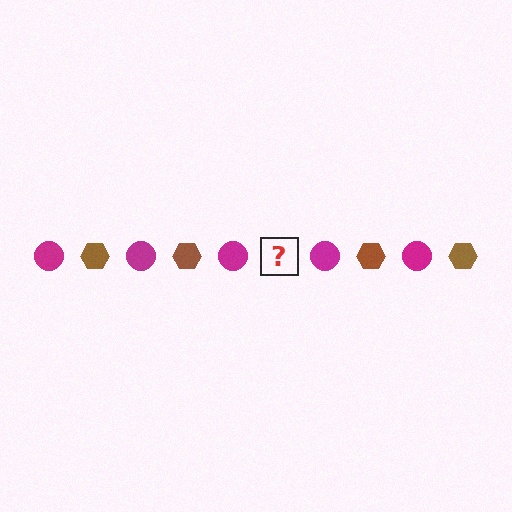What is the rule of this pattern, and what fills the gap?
The rule is that the pattern alternates between magenta circle and brown hexagon. The gap should be filled with a brown hexagon.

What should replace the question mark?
The question mark should be replaced with a brown hexagon.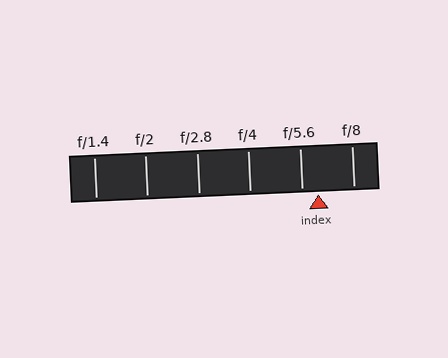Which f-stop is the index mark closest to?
The index mark is closest to f/5.6.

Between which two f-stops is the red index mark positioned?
The index mark is between f/5.6 and f/8.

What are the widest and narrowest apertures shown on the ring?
The widest aperture shown is f/1.4 and the narrowest is f/8.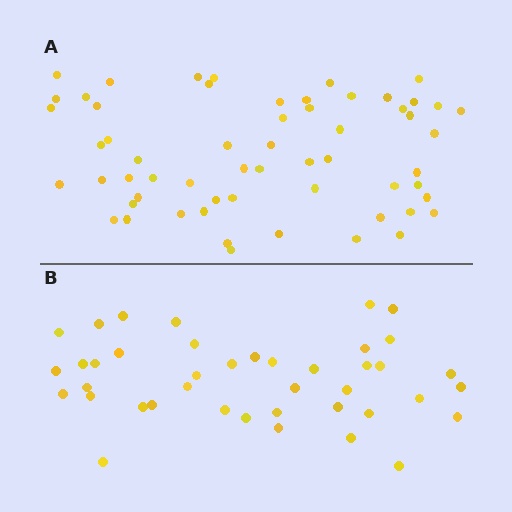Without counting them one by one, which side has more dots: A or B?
Region A (the top region) has more dots.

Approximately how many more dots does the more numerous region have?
Region A has approximately 20 more dots than region B.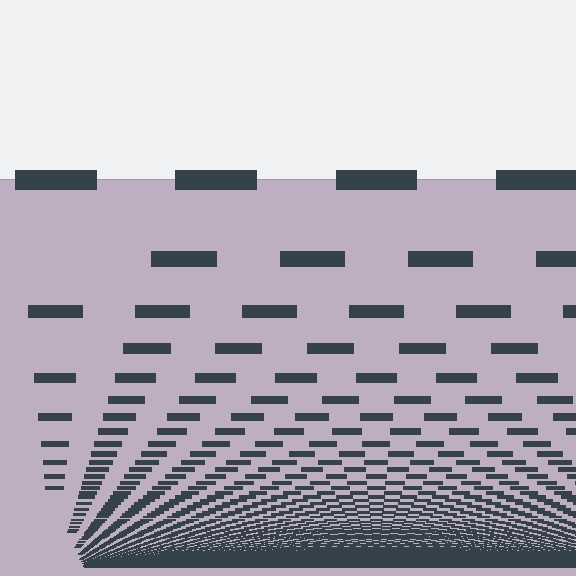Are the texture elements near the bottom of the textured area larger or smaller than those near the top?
Smaller. The gradient is inverted — elements near the bottom are smaller and denser.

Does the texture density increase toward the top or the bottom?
Density increases toward the bottom.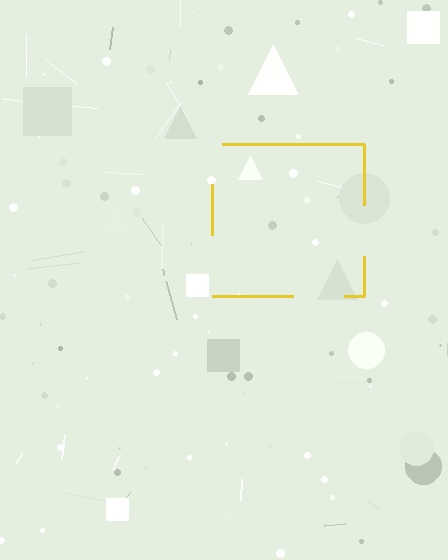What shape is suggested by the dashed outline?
The dashed outline suggests a square.